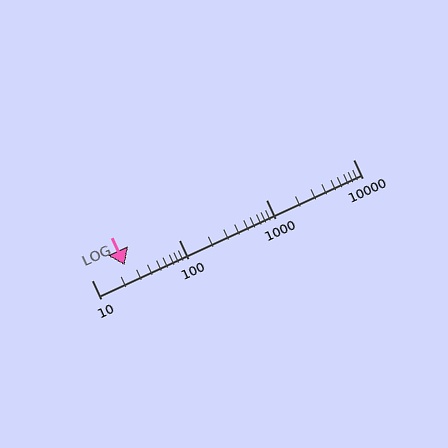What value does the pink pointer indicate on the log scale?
The pointer indicates approximately 24.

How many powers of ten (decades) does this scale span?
The scale spans 3 decades, from 10 to 10000.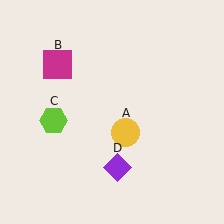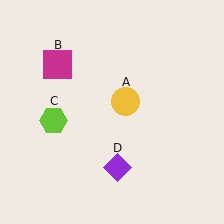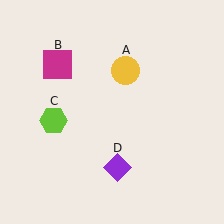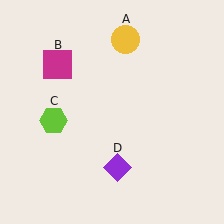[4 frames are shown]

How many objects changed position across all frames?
1 object changed position: yellow circle (object A).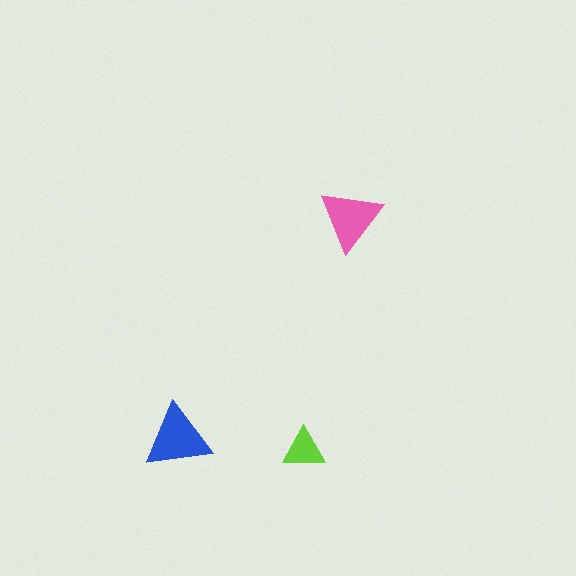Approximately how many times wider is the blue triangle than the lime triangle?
About 1.5 times wider.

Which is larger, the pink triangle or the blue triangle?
The blue one.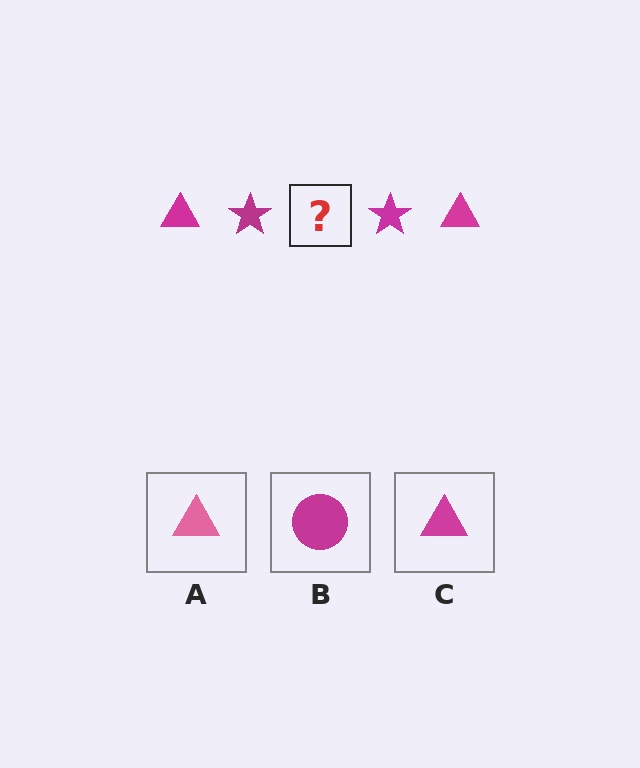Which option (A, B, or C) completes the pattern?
C.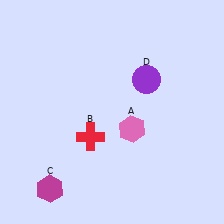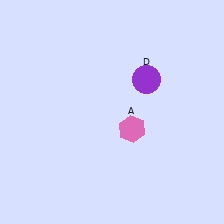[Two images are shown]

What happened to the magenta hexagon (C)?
The magenta hexagon (C) was removed in Image 2. It was in the bottom-left area of Image 1.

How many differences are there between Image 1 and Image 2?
There are 2 differences between the two images.